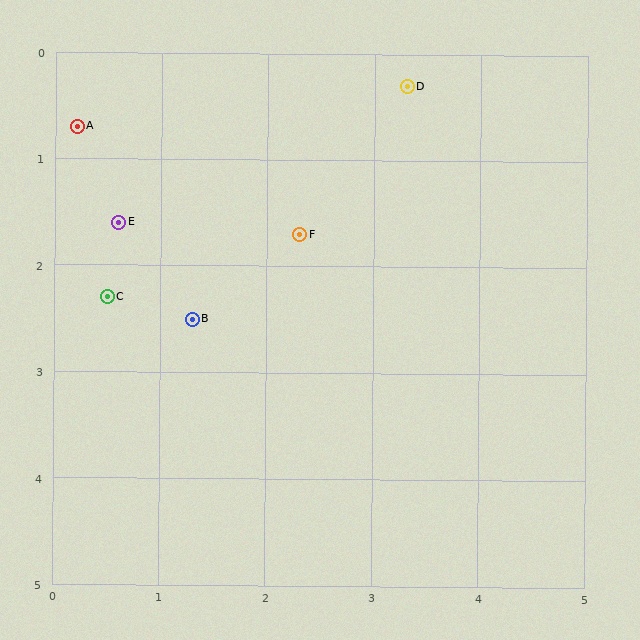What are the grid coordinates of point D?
Point D is at approximately (3.3, 0.3).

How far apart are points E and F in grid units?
Points E and F are about 1.7 grid units apart.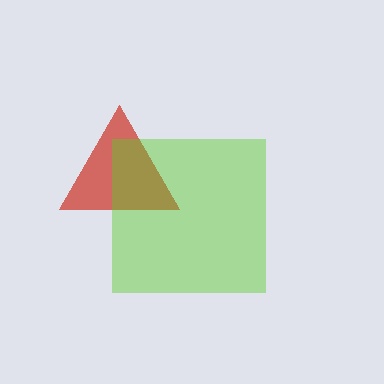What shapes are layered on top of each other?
The layered shapes are: a red triangle, a lime square.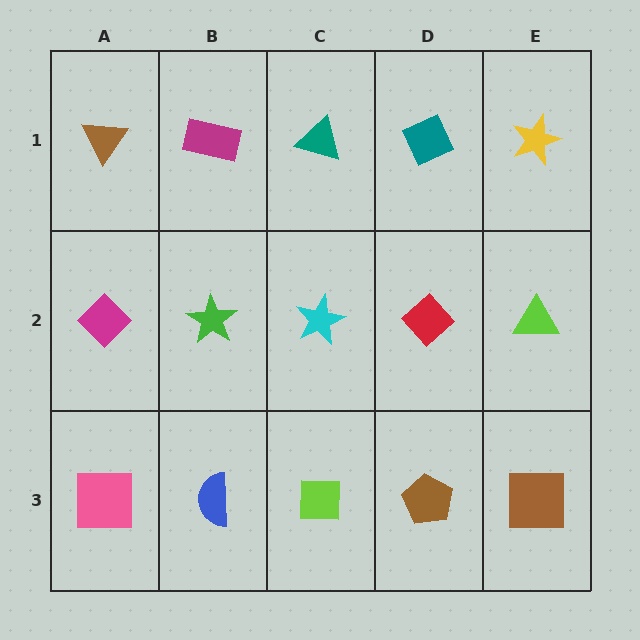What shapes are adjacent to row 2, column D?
A teal diamond (row 1, column D), a brown pentagon (row 3, column D), a cyan star (row 2, column C), a lime triangle (row 2, column E).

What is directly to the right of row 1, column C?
A teal diamond.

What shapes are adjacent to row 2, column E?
A yellow star (row 1, column E), a brown square (row 3, column E), a red diamond (row 2, column D).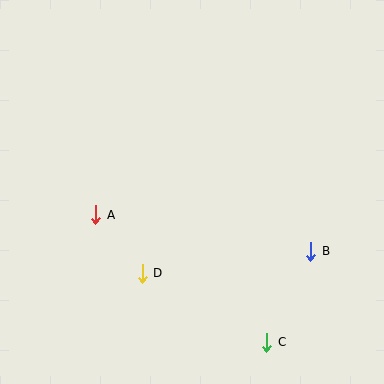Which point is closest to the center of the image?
Point D at (142, 273) is closest to the center.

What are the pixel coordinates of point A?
Point A is at (96, 215).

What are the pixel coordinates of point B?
Point B is at (311, 251).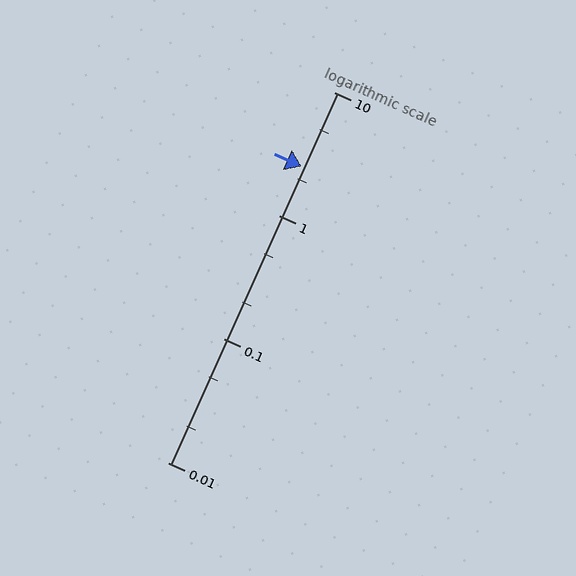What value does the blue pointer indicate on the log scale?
The pointer indicates approximately 2.5.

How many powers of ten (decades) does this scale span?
The scale spans 3 decades, from 0.01 to 10.